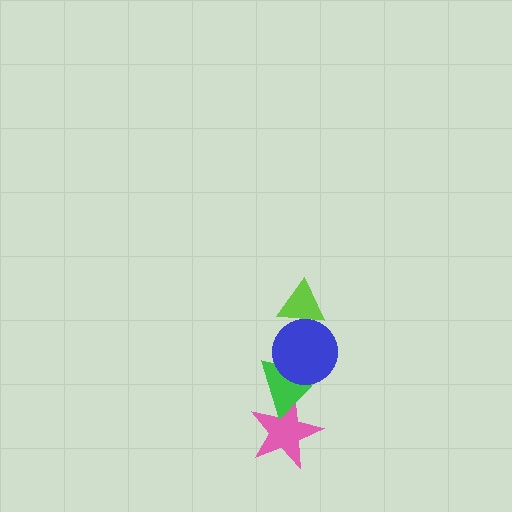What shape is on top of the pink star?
The green triangle is on top of the pink star.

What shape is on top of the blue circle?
The lime triangle is on top of the blue circle.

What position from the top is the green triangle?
The green triangle is 3rd from the top.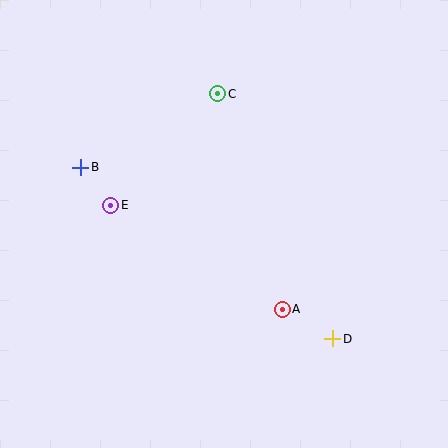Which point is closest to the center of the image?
Point A at (282, 309) is closest to the center.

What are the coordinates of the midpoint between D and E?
The midpoint between D and E is at (222, 272).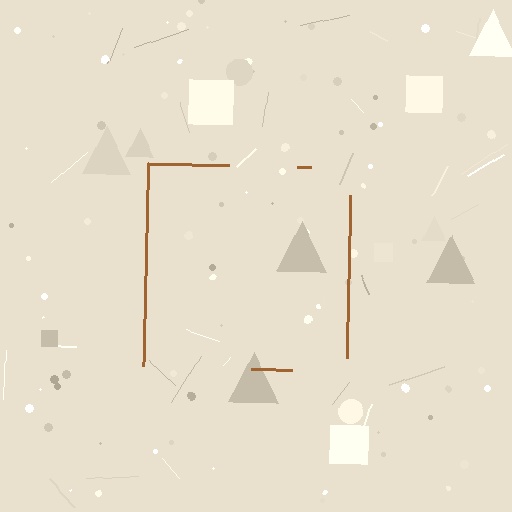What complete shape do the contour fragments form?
The contour fragments form a square.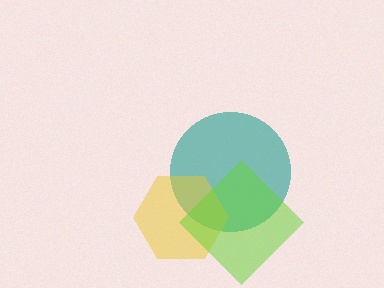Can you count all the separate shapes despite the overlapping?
Yes, there are 3 separate shapes.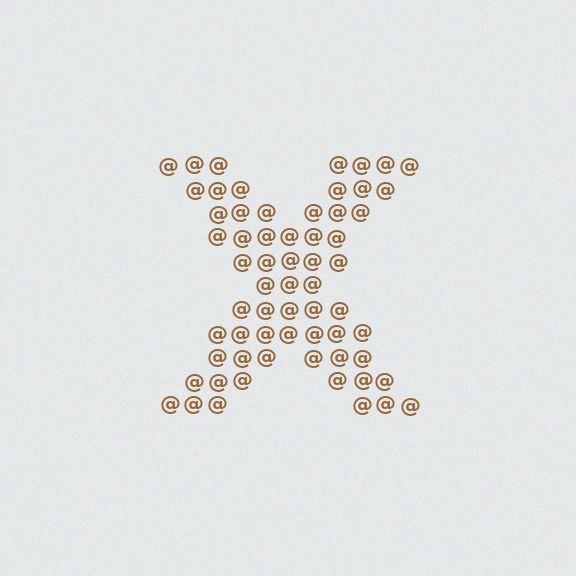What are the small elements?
The small elements are at signs.